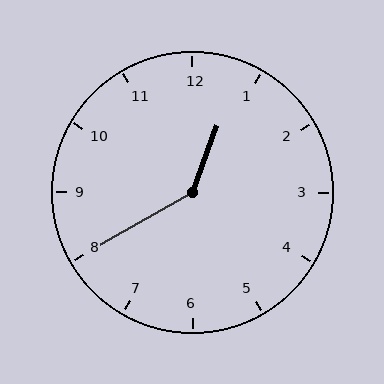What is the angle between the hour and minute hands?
Approximately 140 degrees.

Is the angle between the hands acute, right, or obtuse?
It is obtuse.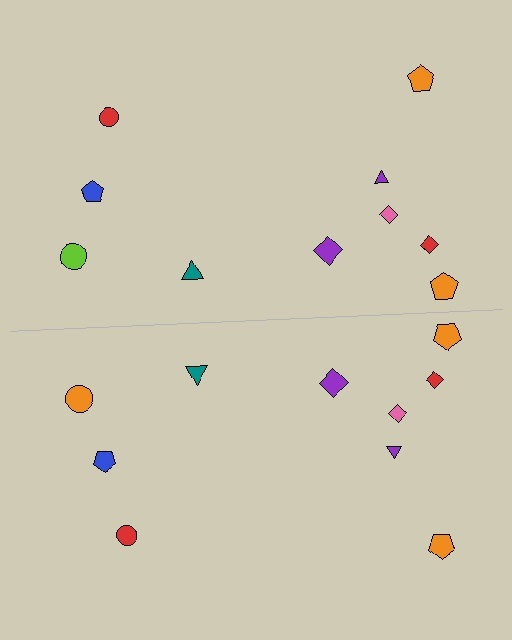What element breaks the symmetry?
The orange circle on the bottom side breaks the symmetry — its mirror counterpart is lime.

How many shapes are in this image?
There are 20 shapes in this image.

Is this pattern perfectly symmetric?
No, the pattern is not perfectly symmetric. The orange circle on the bottom side breaks the symmetry — its mirror counterpart is lime.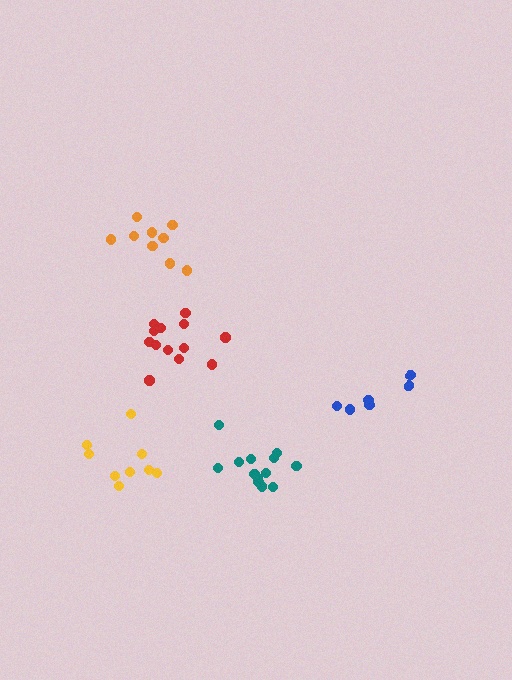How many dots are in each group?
Group 1: 9 dots, Group 2: 13 dots, Group 3: 10 dots, Group 4: 7 dots, Group 5: 13 dots (52 total).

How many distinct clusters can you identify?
There are 5 distinct clusters.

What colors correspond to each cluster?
The clusters are colored: yellow, red, orange, blue, teal.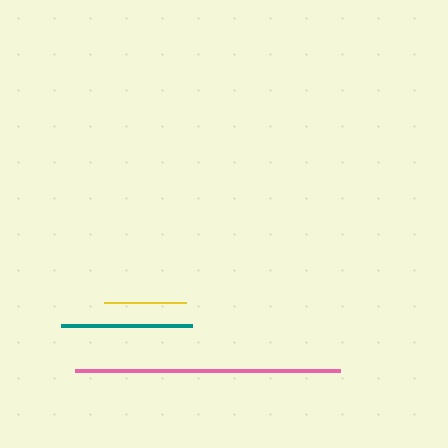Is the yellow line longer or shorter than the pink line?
The pink line is longer than the yellow line.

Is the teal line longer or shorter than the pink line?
The pink line is longer than the teal line.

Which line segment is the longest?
The pink line is the longest at approximately 265 pixels.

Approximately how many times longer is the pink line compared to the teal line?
The pink line is approximately 2.0 times the length of the teal line.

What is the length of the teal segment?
The teal segment is approximately 131 pixels long.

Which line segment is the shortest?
The yellow line is the shortest at approximately 82 pixels.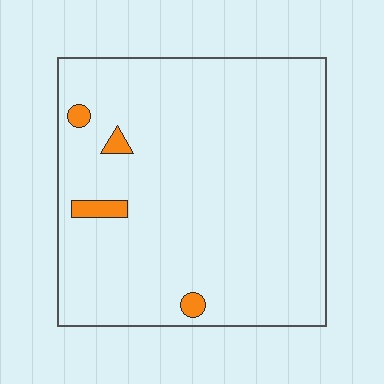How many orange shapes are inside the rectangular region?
4.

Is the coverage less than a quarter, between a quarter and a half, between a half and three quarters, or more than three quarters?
Less than a quarter.